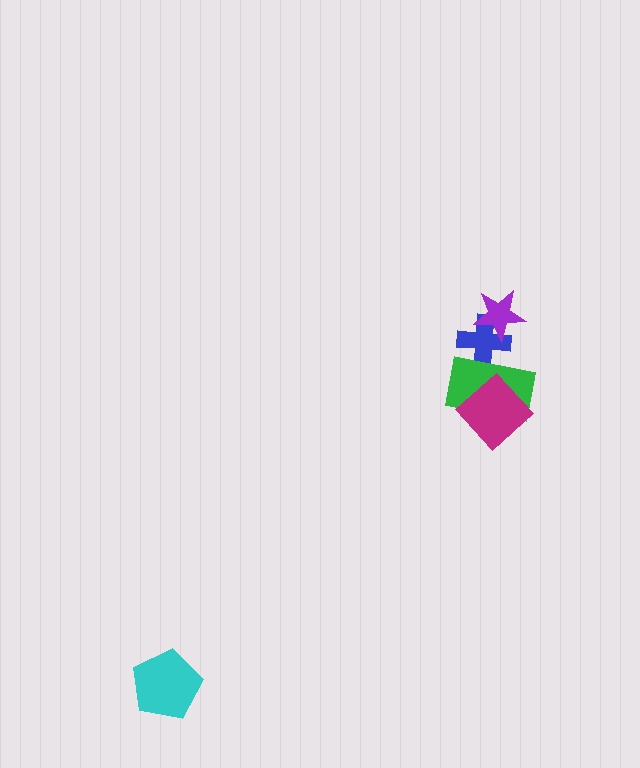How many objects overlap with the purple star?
1 object overlaps with the purple star.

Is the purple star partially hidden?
No, no other shape covers it.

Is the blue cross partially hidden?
Yes, it is partially covered by another shape.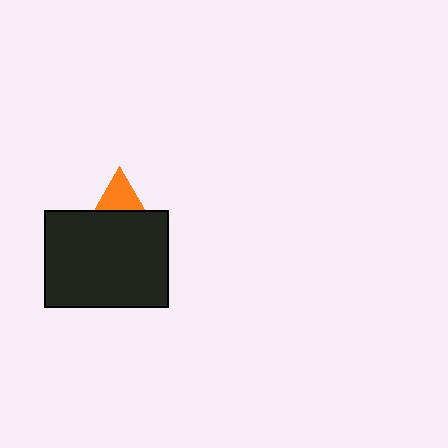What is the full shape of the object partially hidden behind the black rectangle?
The partially hidden object is an orange triangle.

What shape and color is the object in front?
The object in front is a black rectangle.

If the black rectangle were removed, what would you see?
You would see the complete orange triangle.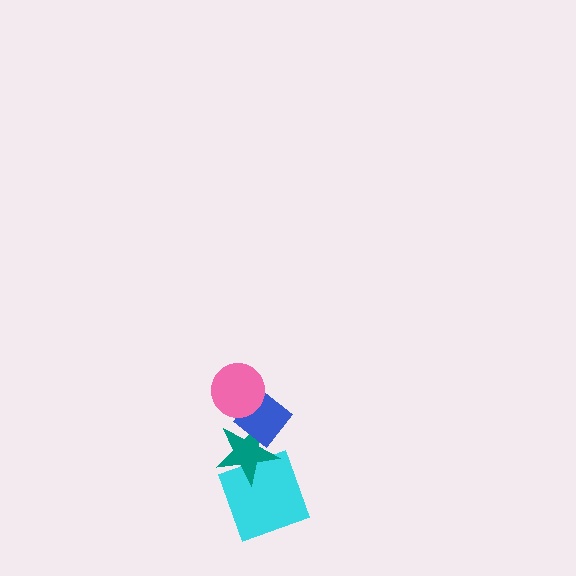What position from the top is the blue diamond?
The blue diamond is 2nd from the top.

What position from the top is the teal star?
The teal star is 3rd from the top.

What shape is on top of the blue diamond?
The pink circle is on top of the blue diamond.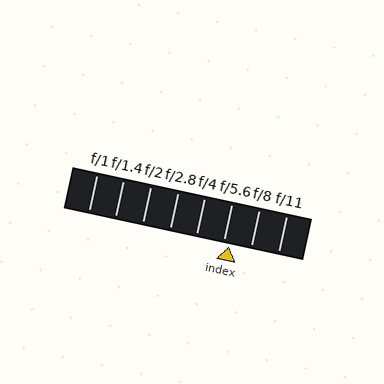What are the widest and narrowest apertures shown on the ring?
The widest aperture shown is f/1 and the narrowest is f/11.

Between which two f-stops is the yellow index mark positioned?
The index mark is between f/5.6 and f/8.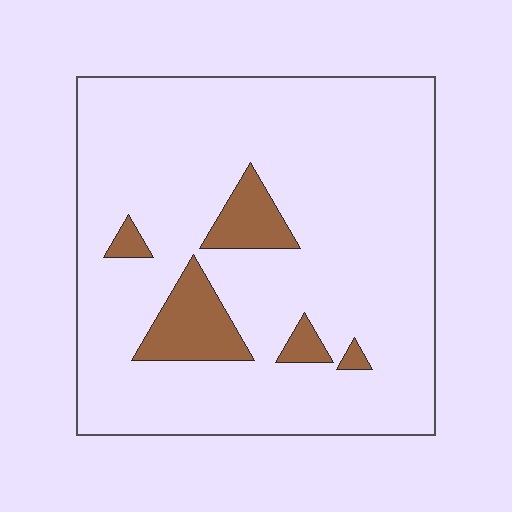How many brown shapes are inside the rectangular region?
5.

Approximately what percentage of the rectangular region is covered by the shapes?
Approximately 10%.